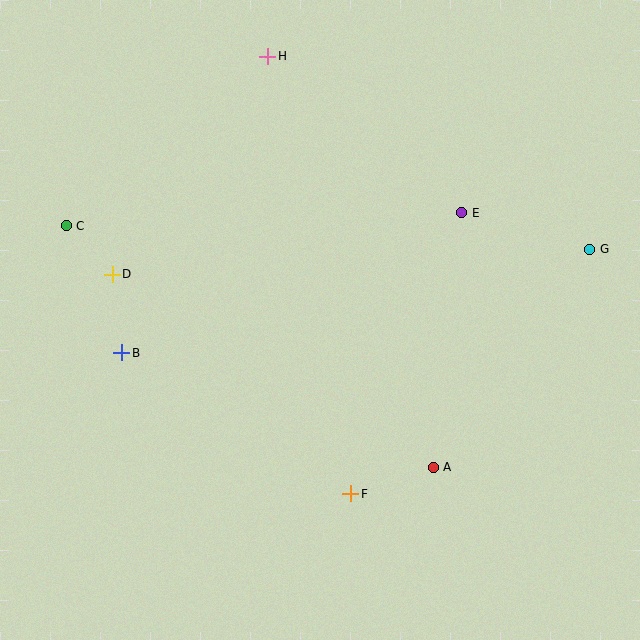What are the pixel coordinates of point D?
Point D is at (112, 274).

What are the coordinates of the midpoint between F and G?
The midpoint between F and G is at (470, 371).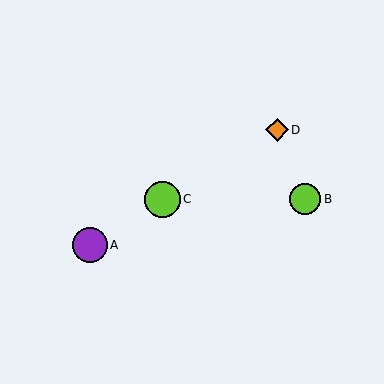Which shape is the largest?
The lime circle (labeled C) is the largest.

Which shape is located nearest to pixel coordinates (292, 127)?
The orange diamond (labeled D) at (277, 130) is nearest to that location.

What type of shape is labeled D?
Shape D is an orange diamond.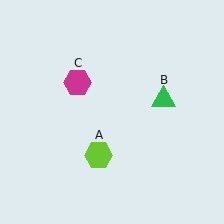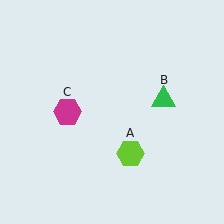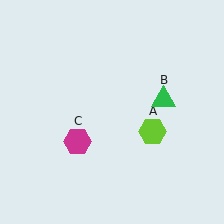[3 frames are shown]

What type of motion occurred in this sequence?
The lime hexagon (object A), magenta hexagon (object C) rotated counterclockwise around the center of the scene.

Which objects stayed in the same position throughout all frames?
Green triangle (object B) remained stationary.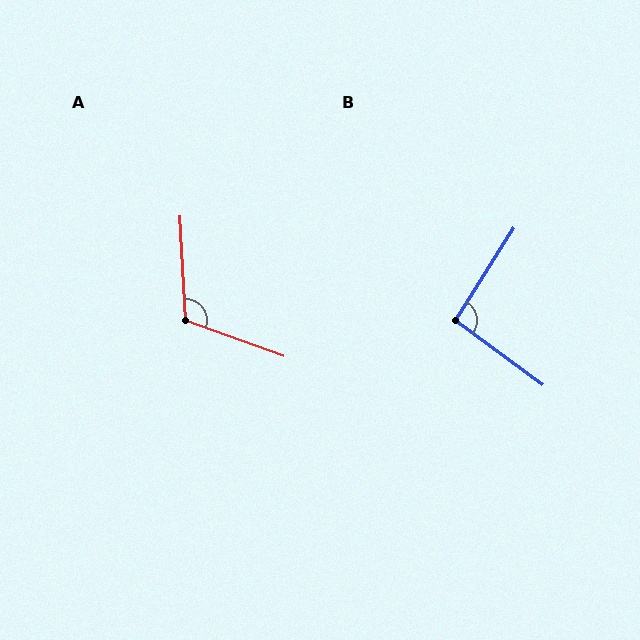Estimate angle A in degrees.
Approximately 113 degrees.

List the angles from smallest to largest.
B (94°), A (113°).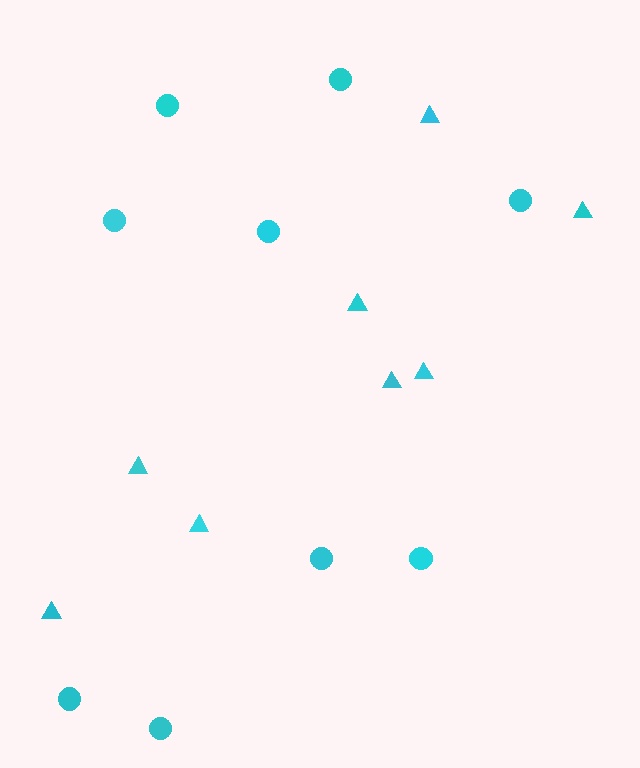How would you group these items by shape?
There are 2 groups: one group of triangles (8) and one group of circles (9).